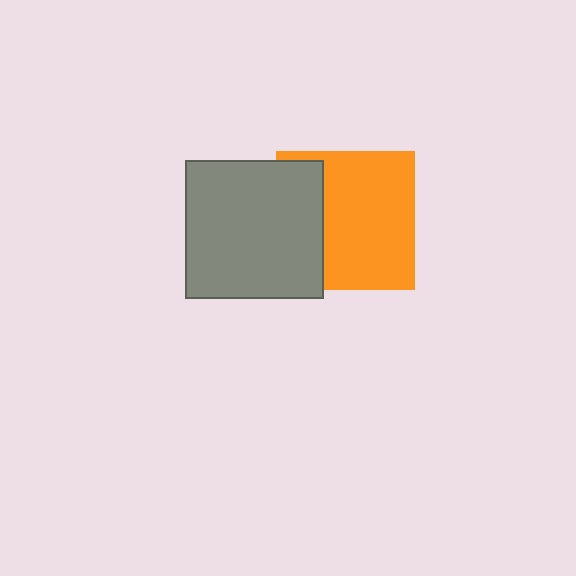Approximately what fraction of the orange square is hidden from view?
Roughly 32% of the orange square is hidden behind the gray square.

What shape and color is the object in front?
The object in front is a gray square.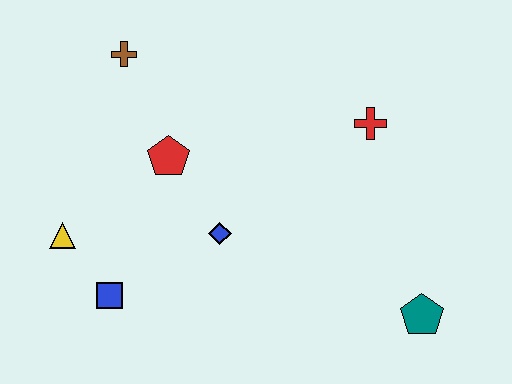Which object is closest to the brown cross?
The red pentagon is closest to the brown cross.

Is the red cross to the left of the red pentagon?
No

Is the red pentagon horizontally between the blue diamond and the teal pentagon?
No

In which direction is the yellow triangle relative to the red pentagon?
The yellow triangle is to the left of the red pentagon.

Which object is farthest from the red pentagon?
The teal pentagon is farthest from the red pentagon.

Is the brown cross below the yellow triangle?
No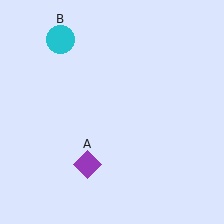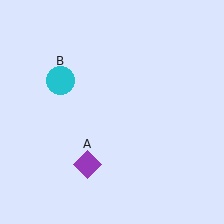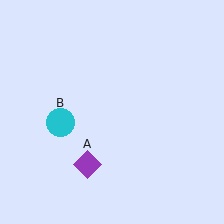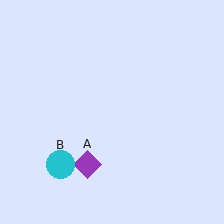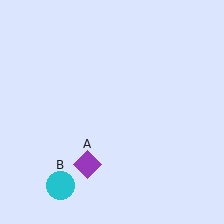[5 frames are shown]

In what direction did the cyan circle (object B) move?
The cyan circle (object B) moved down.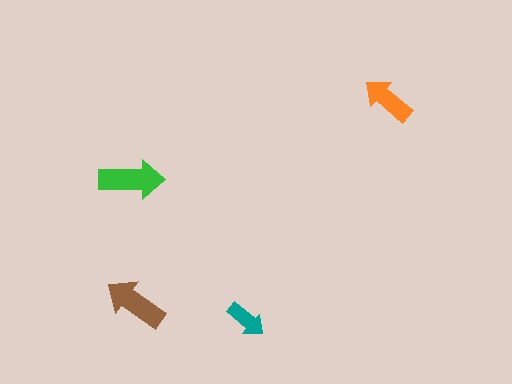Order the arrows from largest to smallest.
the green one, the brown one, the orange one, the teal one.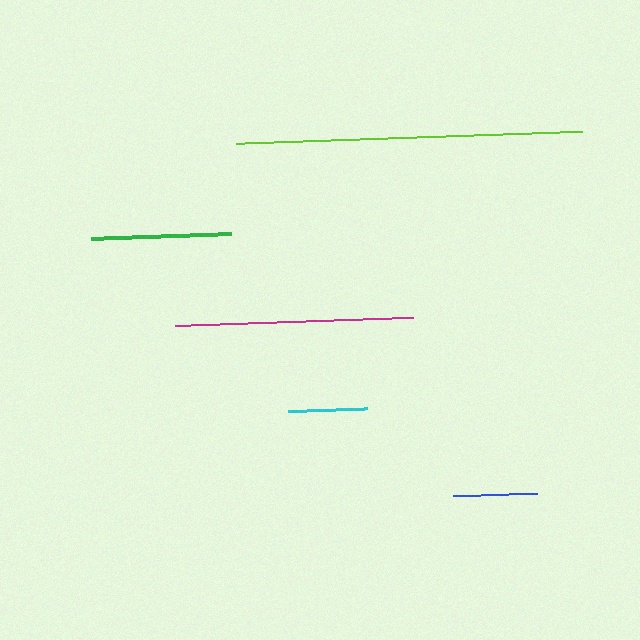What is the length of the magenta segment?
The magenta segment is approximately 238 pixels long.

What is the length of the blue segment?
The blue segment is approximately 84 pixels long.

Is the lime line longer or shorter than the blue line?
The lime line is longer than the blue line.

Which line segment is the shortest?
The cyan line is the shortest at approximately 78 pixels.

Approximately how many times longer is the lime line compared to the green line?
The lime line is approximately 2.5 times the length of the green line.